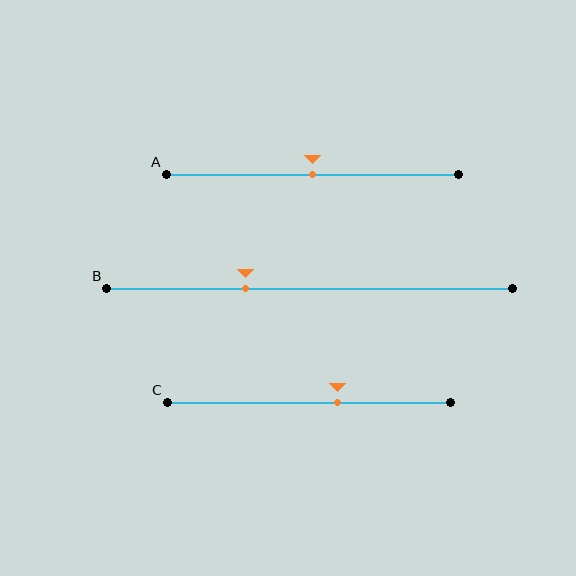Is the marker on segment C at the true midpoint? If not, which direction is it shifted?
No, the marker on segment C is shifted to the right by about 10% of the segment length.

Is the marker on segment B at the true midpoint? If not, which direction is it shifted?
No, the marker on segment B is shifted to the left by about 16% of the segment length.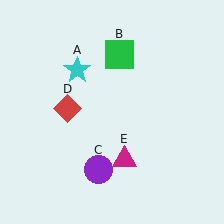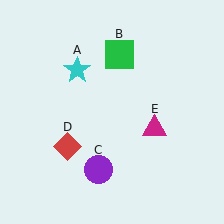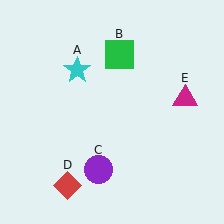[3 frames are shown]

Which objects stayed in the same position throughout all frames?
Cyan star (object A) and green square (object B) and purple circle (object C) remained stationary.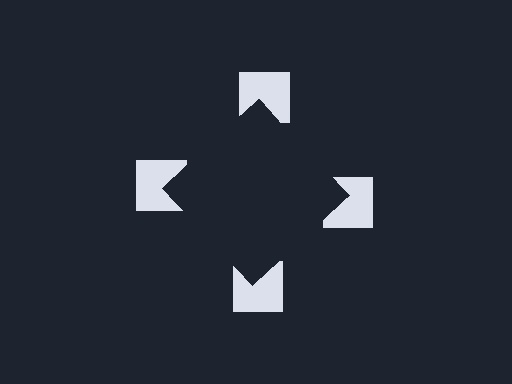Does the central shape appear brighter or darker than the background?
It typically appears slightly darker than the background, even though no actual brightness change is drawn.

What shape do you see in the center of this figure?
An illusory square — its edges are inferred from the aligned wedge cuts in the notched squares, not physically drawn.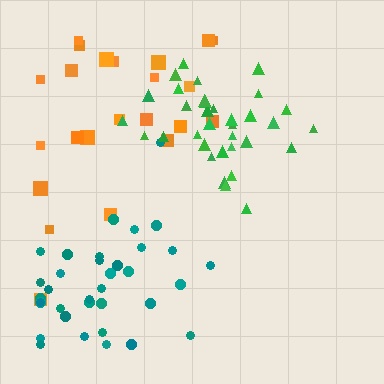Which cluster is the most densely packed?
Green.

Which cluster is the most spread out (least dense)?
Orange.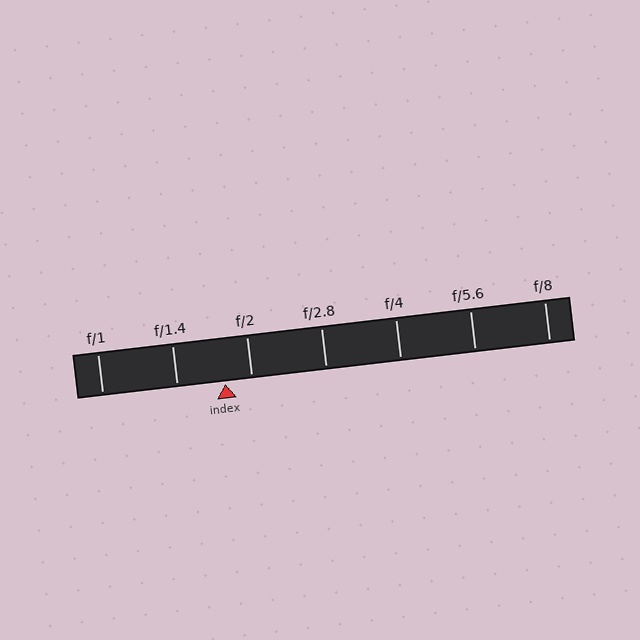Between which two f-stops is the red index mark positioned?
The index mark is between f/1.4 and f/2.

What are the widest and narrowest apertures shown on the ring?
The widest aperture shown is f/1 and the narrowest is f/8.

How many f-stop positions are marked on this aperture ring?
There are 7 f-stop positions marked.